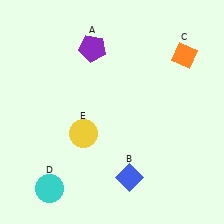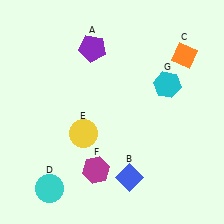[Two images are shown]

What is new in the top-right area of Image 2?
A cyan hexagon (G) was added in the top-right area of Image 2.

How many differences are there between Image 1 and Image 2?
There are 2 differences between the two images.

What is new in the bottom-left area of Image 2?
A magenta hexagon (F) was added in the bottom-left area of Image 2.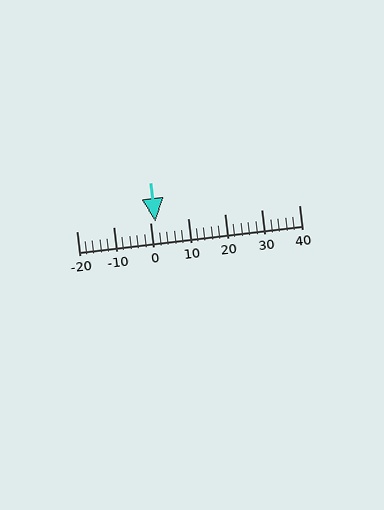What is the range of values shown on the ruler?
The ruler shows values from -20 to 40.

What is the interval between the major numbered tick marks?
The major tick marks are spaced 10 units apart.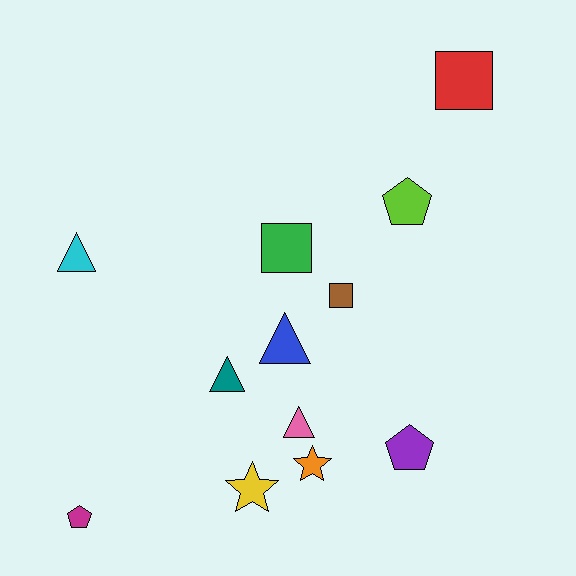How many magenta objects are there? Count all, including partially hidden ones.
There is 1 magenta object.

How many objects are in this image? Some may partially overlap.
There are 12 objects.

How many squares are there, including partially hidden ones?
There are 3 squares.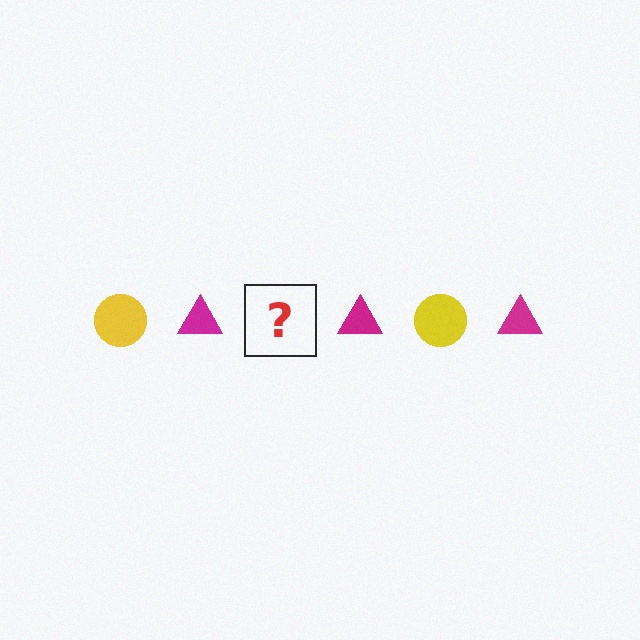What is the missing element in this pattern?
The missing element is a yellow circle.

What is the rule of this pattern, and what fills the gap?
The rule is that the pattern alternates between yellow circle and magenta triangle. The gap should be filled with a yellow circle.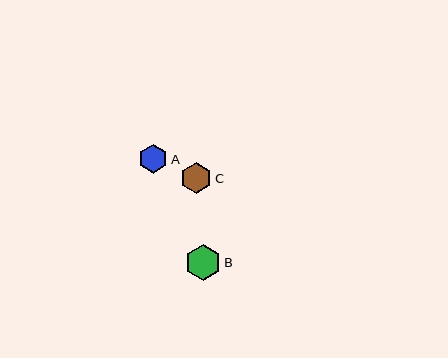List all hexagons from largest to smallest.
From largest to smallest: B, C, A.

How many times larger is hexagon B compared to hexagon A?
Hexagon B is approximately 1.2 times the size of hexagon A.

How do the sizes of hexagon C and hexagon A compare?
Hexagon C and hexagon A are approximately the same size.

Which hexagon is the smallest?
Hexagon A is the smallest with a size of approximately 29 pixels.